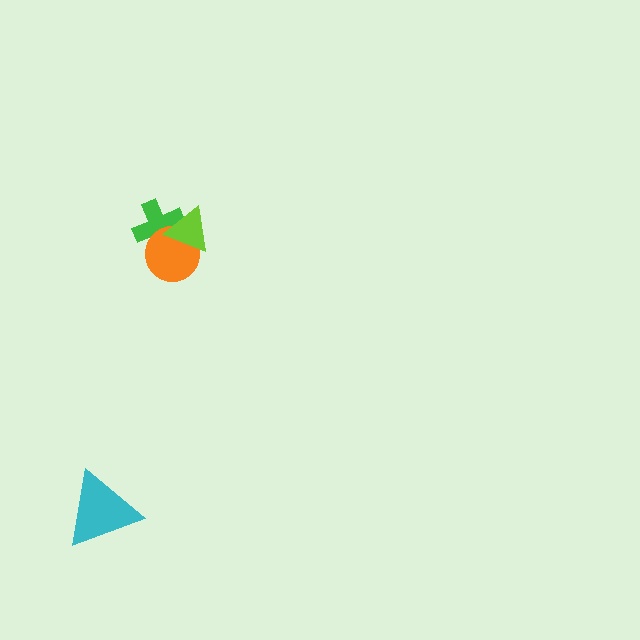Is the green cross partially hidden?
Yes, it is partially covered by another shape.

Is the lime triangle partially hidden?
No, no other shape covers it.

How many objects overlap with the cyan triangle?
0 objects overlap with the cyan triangle.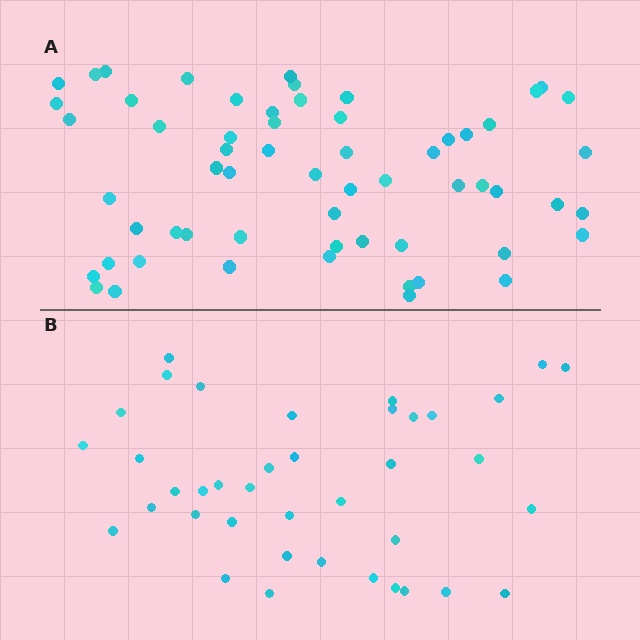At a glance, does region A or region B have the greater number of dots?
Region A (the top region) has more dots.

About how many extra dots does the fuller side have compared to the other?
Region A has approximately 20 more dots than region B.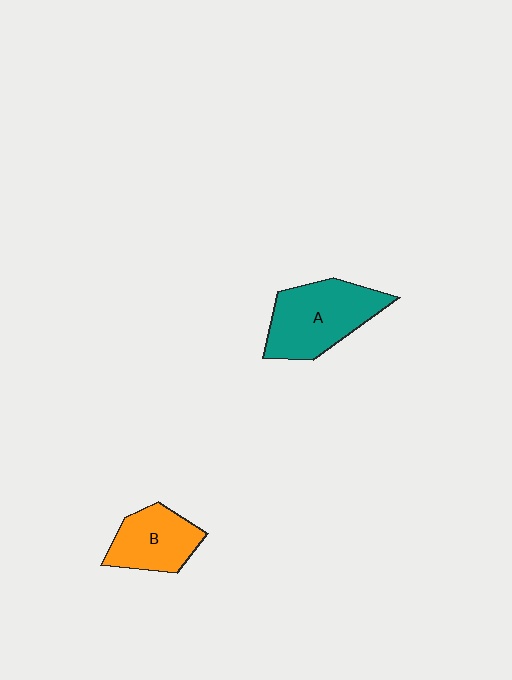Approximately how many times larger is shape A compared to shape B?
Approximately 1.4 times.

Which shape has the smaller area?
Shape B (orange).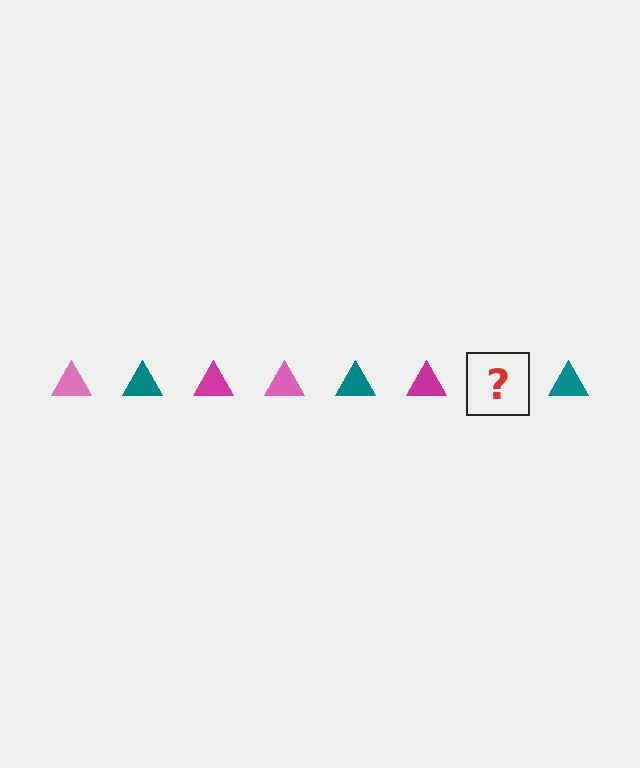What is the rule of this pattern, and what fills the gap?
The rule is that the pattern cycles through pink, teal, magenta triangles. The gap should be filled with a pink triangle.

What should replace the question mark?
The question mark should be replaced with a pink triangle.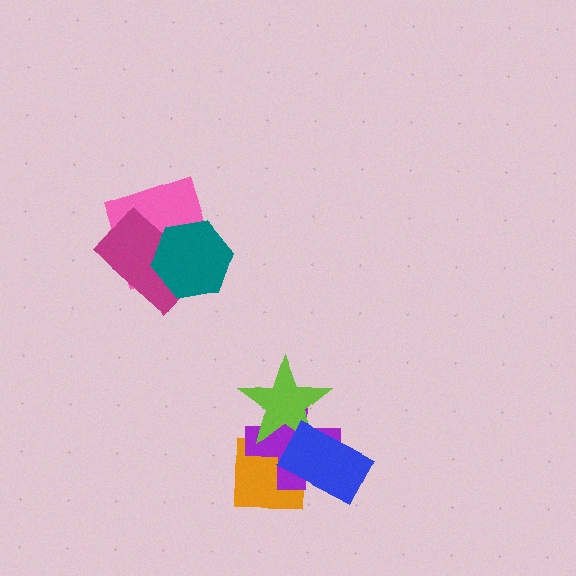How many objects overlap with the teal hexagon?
2 objects overlap with the teal hexagon.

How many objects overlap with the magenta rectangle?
2 objects overlap with the magenta rectangle.